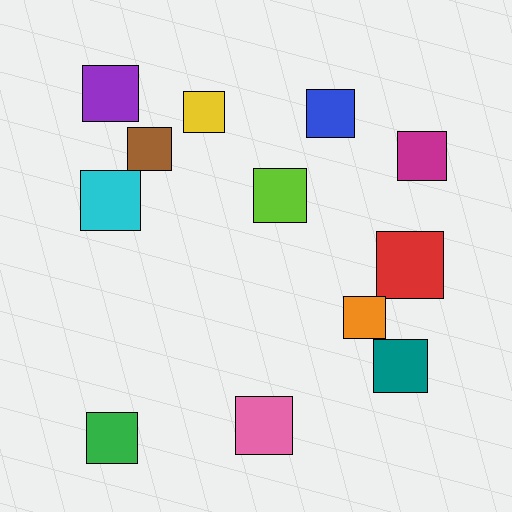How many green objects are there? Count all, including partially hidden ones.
There is 1 green object.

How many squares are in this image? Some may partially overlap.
There are 12 squares.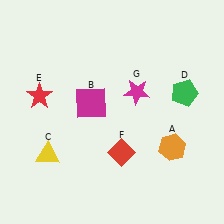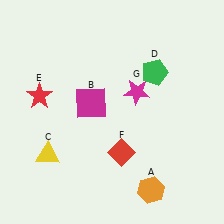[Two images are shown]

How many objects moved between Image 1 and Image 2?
2 objects moved between the two images.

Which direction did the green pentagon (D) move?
The green pentagon (D) moved left.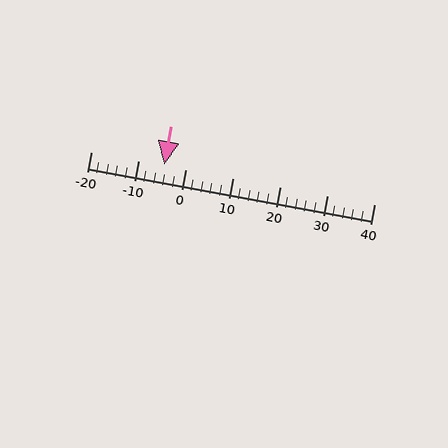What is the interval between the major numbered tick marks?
The major tick marks are spaced 10 units apart.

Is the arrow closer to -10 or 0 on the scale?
The arrow is closer to 0.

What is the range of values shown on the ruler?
The ruler shows values from -20 to 40.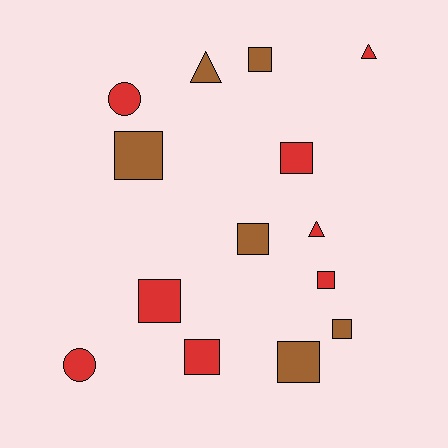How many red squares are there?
There are 4 red squares.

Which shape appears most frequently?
Square, with 9 objects.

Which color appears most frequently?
Red, with 8 objects.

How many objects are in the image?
There are 14 objects.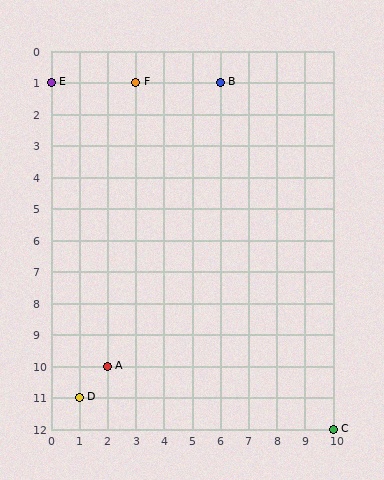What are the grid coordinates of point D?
Point D is at grid coordinates (1, 11).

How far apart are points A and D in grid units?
Points A and D are 1 column and 1 row apart (about 1.4 grid units diagonally).